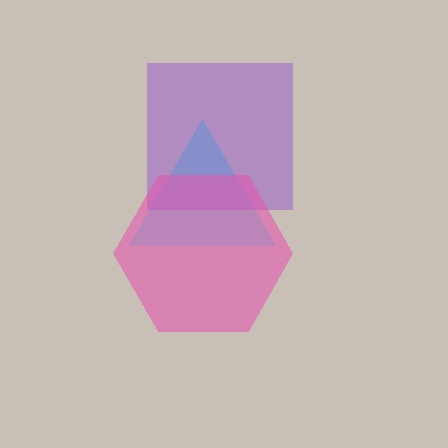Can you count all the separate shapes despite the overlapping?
Yes, there are 3 separate shapes.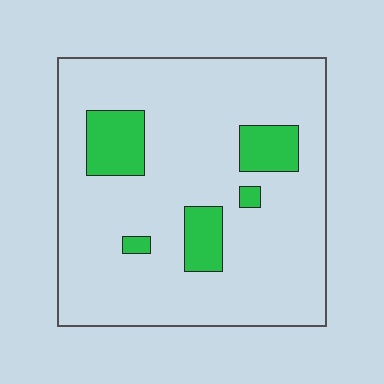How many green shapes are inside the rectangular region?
5.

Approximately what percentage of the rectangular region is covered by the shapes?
Approximately 15%.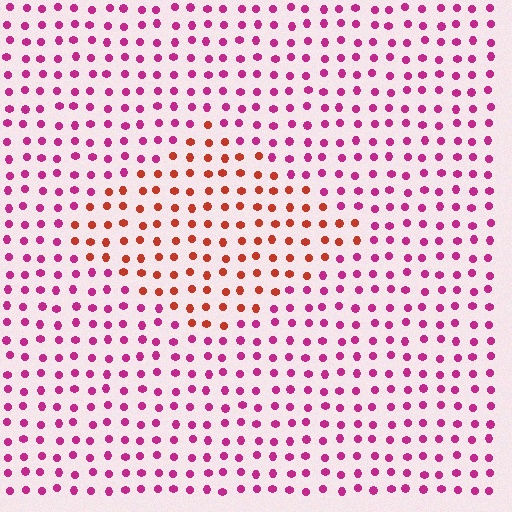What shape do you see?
I see a diamond.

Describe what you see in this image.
The image is filled with small magenta elements in a uniform arrangement. A diamond-shaped region is visible where the elements are tinted to a slightly different hue, forming a subtle color boundary.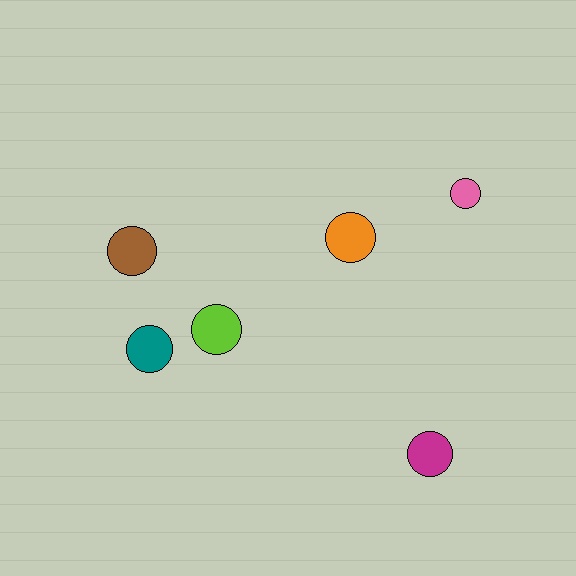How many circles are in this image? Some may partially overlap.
There are 6 circles.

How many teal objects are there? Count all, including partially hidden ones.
There is 1 teal object.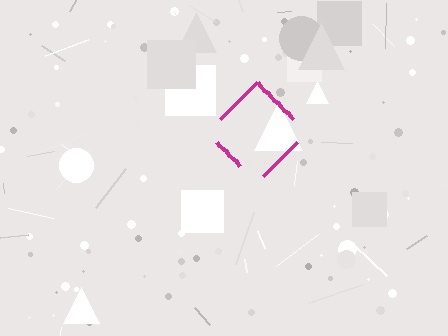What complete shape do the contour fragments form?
The contour fragments form a diamond.